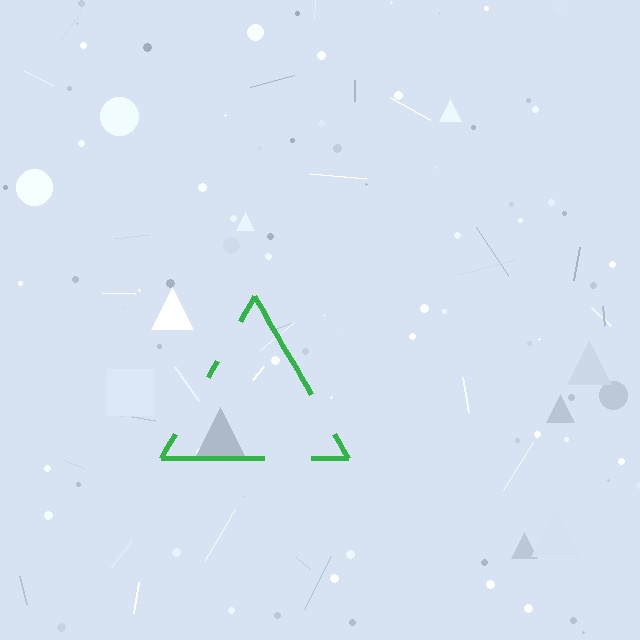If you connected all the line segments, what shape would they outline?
They would outline a triangle.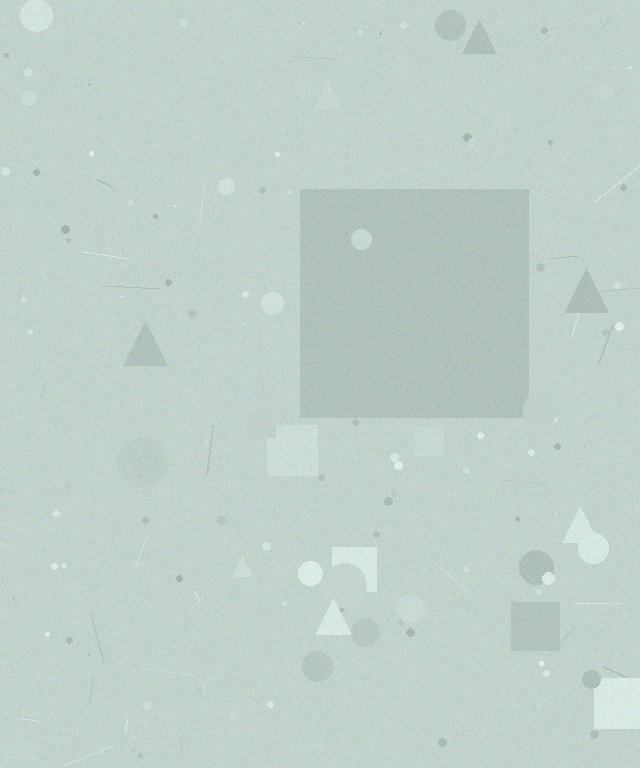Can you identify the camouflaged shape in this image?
The camouflaged shape is a square.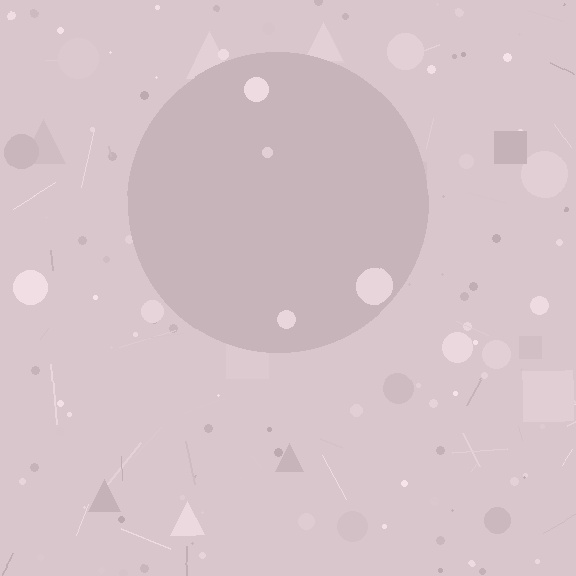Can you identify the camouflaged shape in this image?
The camouflaged shape is a circle.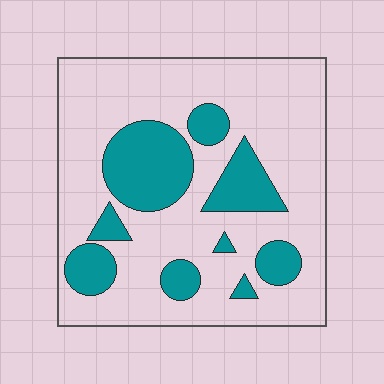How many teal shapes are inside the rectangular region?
9.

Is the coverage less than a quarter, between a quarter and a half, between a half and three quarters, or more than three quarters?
Between a quarter and a half.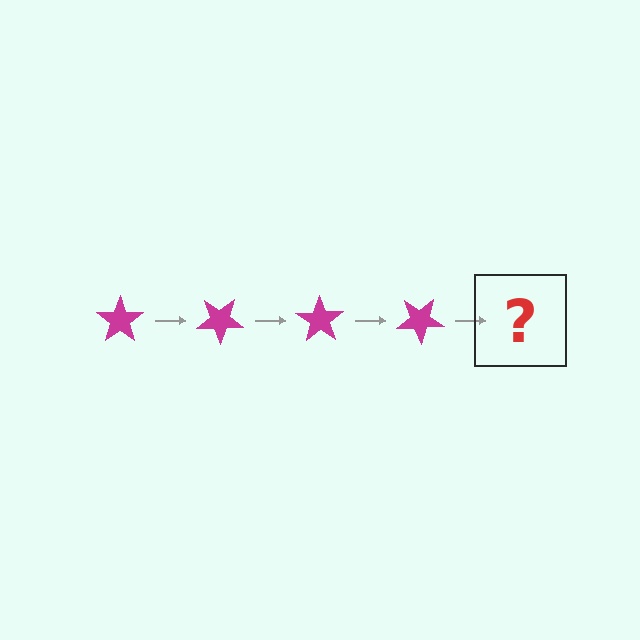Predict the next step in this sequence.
The next step is a magenta star rotated 140 degrees.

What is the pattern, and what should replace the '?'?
The pattern is that the star rotates 35 degrees each step. The '?' should be a magenta star rotated 140 degrees.